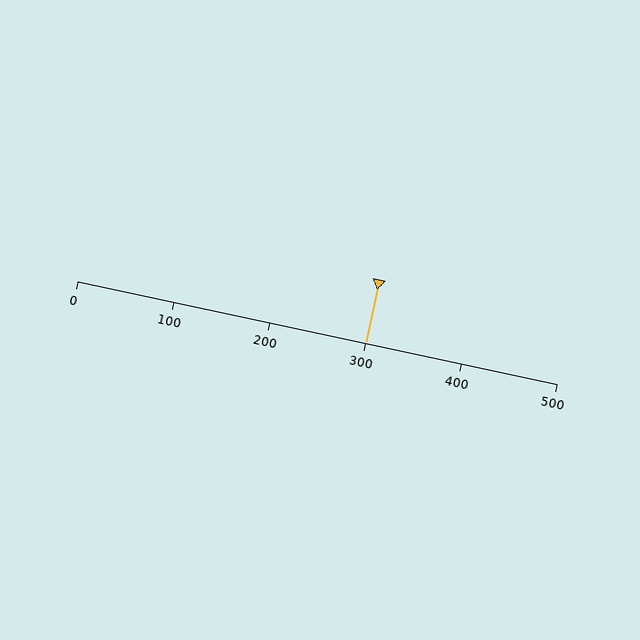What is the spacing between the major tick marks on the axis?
The major ticks are spaced 100 apart.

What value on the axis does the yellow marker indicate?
The marker indicates approximately 300.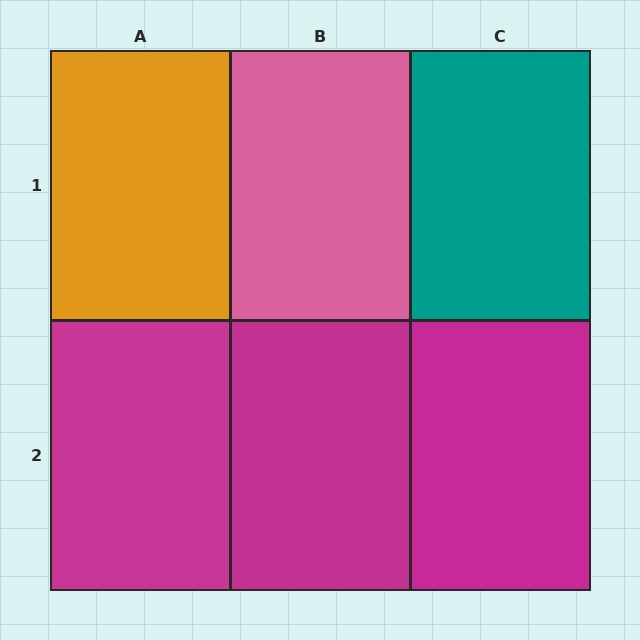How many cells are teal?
1 cell is teal.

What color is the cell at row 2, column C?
Magenta.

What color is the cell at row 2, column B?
Magenta.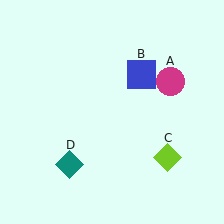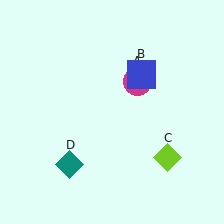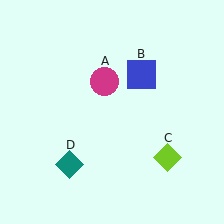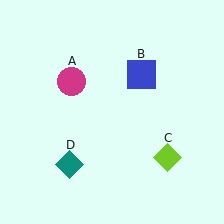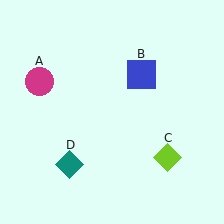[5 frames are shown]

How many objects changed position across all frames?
1 object changed position: magenta circle (object A).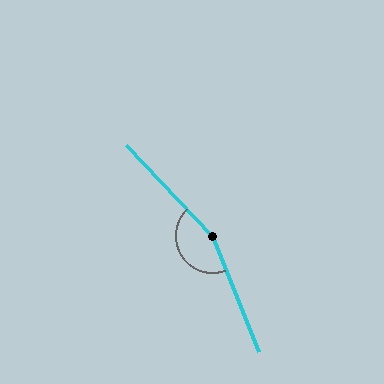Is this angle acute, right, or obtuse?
It is obtuse.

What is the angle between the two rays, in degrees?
Approximately 159 degrees.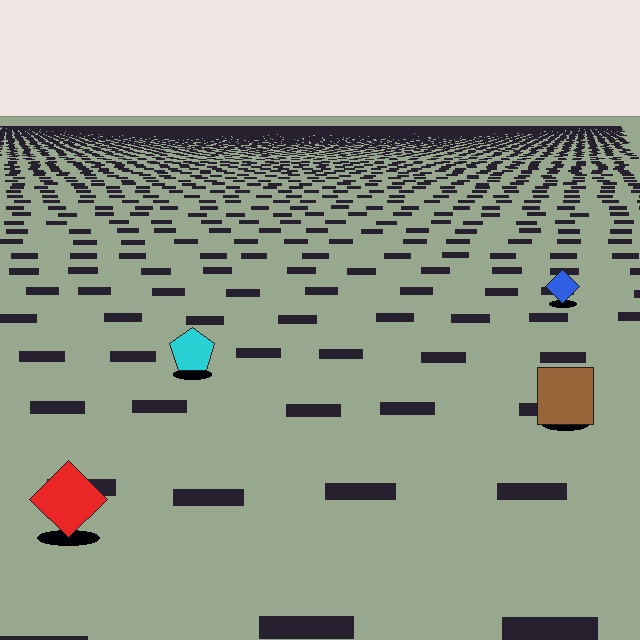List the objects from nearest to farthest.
From nearest to farthest: the red diamond, the brown square, the cyan pentagon, the blue diamond.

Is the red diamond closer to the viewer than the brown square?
Yes. The red diamond is closer — you can tell from the texture gradient: the ground texture is coarser near it.